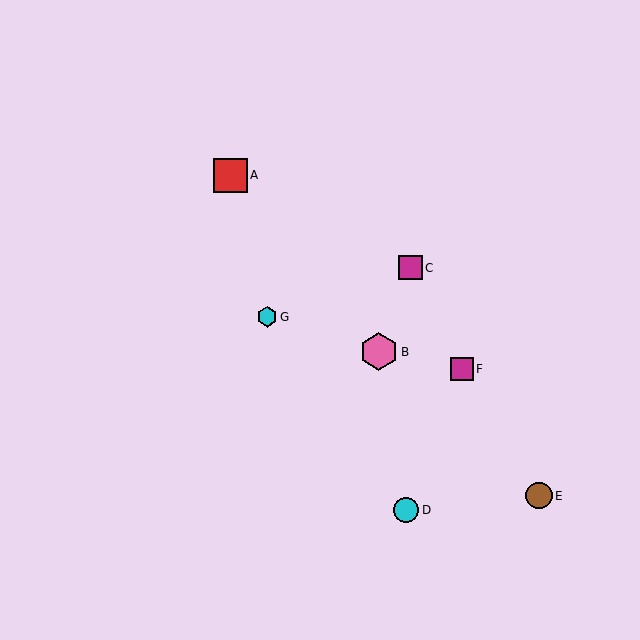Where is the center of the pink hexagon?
The center of the pink hexagon is at (379, 352).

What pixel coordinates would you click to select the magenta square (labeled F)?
Click at (462, 369) to select the magenta square F.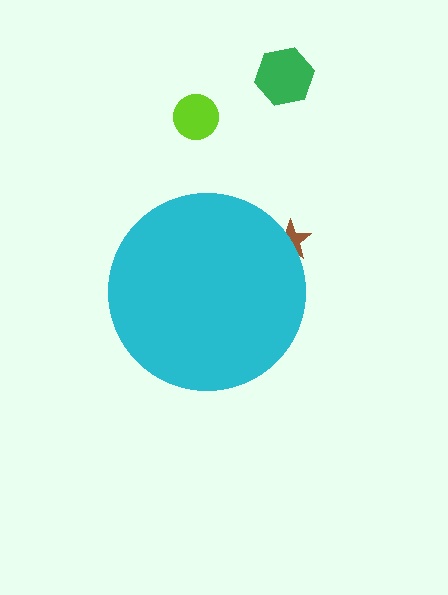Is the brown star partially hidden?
Yes, the brown star is partially hidden behind the cyan circle.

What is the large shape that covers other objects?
A cyan circle.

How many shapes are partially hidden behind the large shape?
1 shape is partially hidden.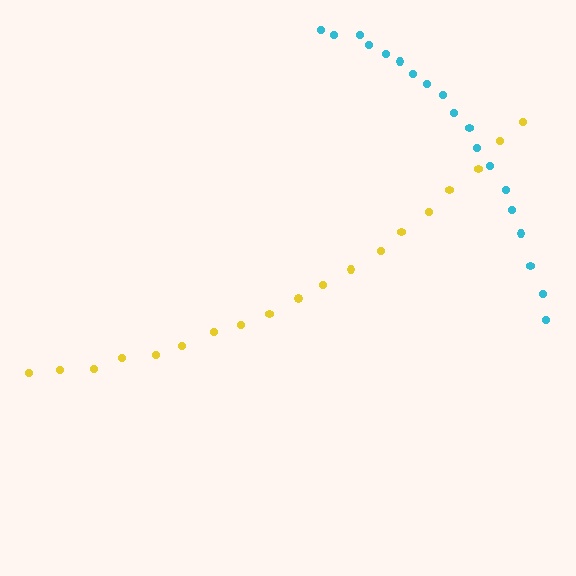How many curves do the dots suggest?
There are 2 distinct paths.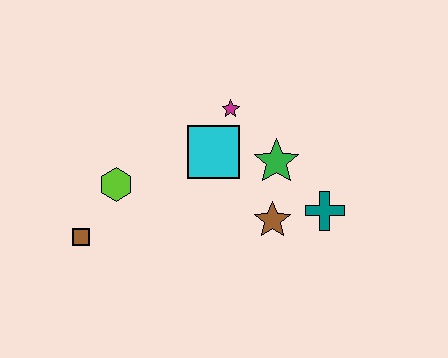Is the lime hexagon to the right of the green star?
No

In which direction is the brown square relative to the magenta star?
The brown square is to the left of the magenta star.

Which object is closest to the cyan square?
The magenta star is closest to the cyan square.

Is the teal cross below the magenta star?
Yes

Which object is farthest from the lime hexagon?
The teal cross is farthest from the lime hexagon.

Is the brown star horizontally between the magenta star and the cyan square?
No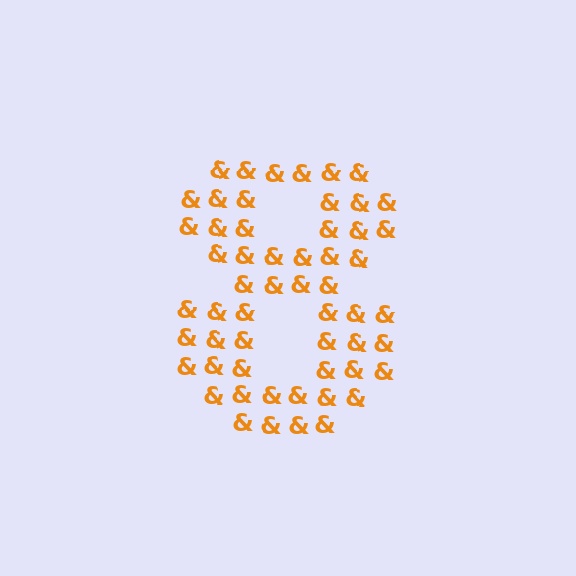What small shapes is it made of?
It is made of small ampersands.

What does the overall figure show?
The overall figure shows the digit 8.